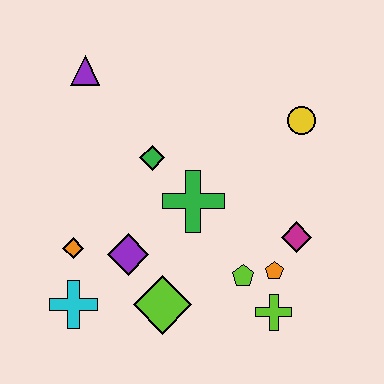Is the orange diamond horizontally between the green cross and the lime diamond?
No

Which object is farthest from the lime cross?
The purple triangle is farthest from the lime cross.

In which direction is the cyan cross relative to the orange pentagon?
The cyan cross is to the left of the orange pentagon.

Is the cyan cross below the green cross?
Yes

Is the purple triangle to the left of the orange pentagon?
Yes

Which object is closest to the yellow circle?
The magenta diamond is closest to the yellow circle.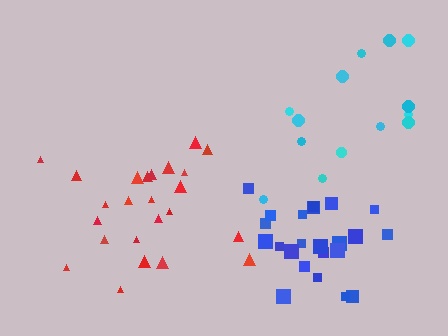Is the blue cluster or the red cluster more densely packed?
Blue.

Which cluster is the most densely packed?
Blue.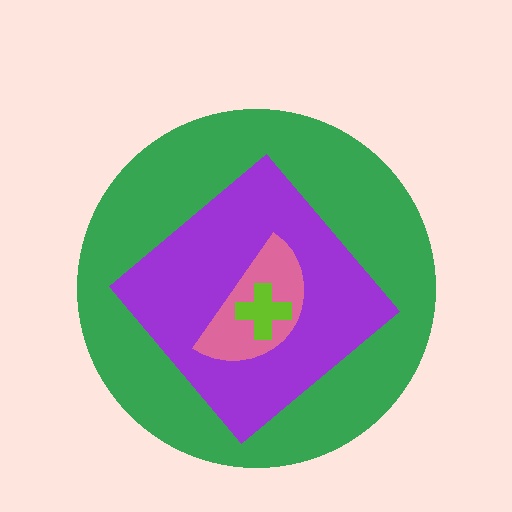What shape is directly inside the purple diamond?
The pink semicircle.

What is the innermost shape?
The lime cross.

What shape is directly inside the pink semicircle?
The lime cross.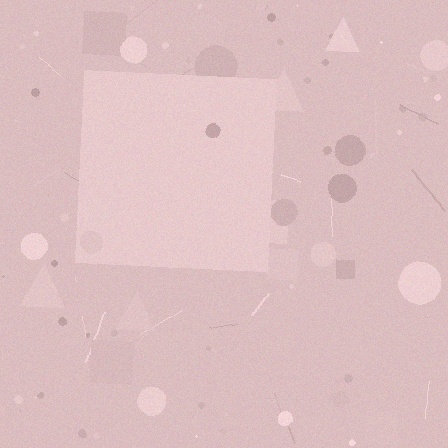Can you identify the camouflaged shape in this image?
The camouflaged shape is a square.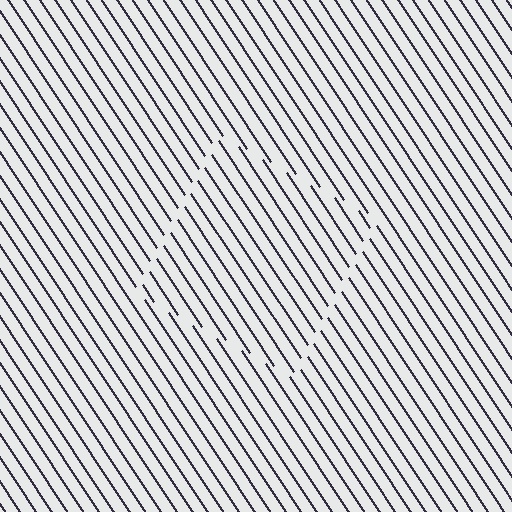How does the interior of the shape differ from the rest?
The interior of the shape contains the same grating, shifted by half a period — the contour is defined by the phase discontinuity where line-ends from the inner and outer gratings abut.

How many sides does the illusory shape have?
4 sides — the line-ends trace a square.